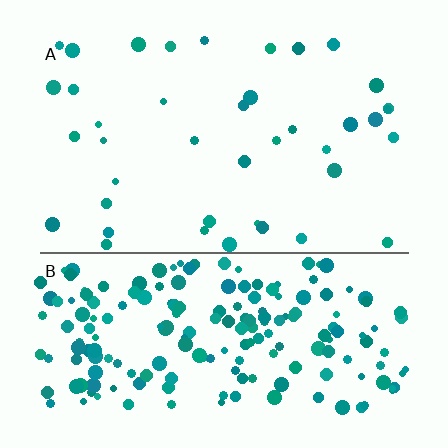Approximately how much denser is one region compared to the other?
Approximately 5.2× — region B over region A.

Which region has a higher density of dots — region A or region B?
B (the bottom).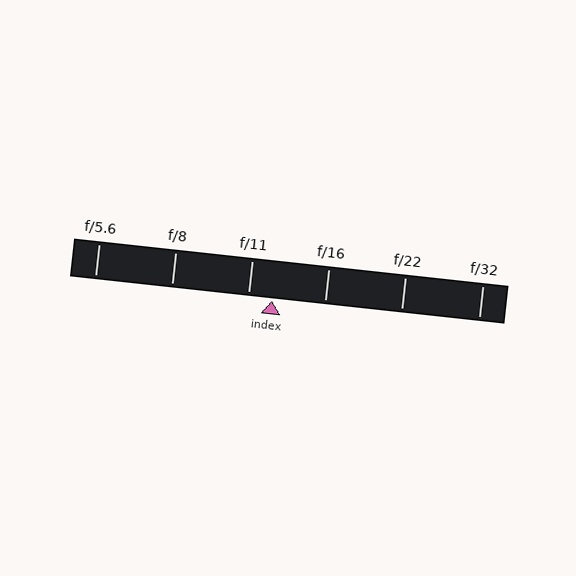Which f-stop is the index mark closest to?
The index mark is closest to f/11.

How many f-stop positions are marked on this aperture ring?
There are 6 f-stop positions marked.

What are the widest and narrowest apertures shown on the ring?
The widest aperture shown is f/5.6 and the narrowest is f/32.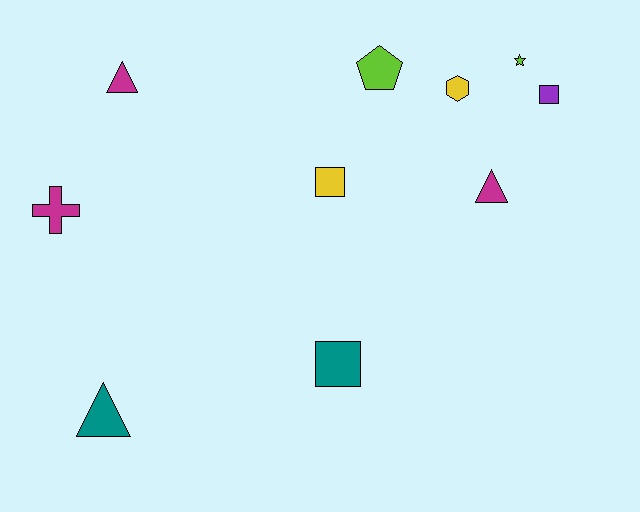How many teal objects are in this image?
There are 2 teal objects.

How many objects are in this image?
There are 10 objects.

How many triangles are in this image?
There are 3 triangles.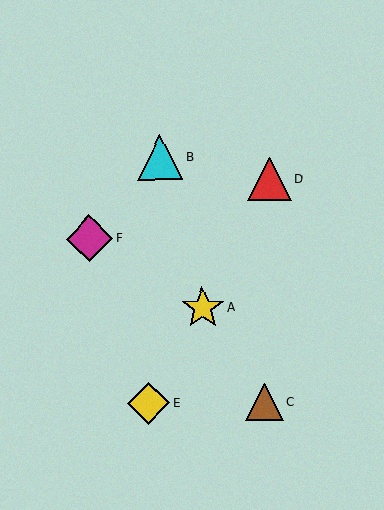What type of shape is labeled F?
Shape F is a magenta diamond.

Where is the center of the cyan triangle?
The center of the cyan triangle is at (160, 157).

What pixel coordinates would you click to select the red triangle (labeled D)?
Click at (269, 179) to select the red triangle D.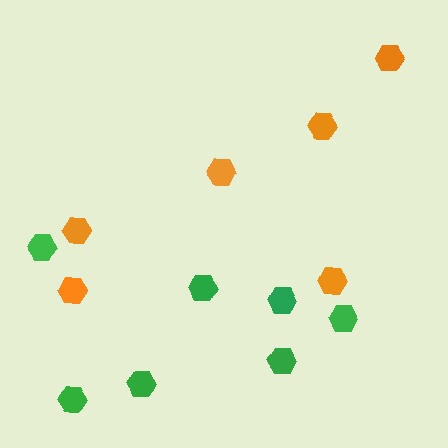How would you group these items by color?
There are 2 groups: one group of orange hexagons (6) and one group of green hexagons (7).